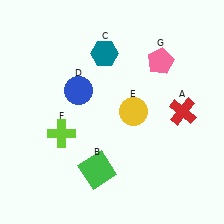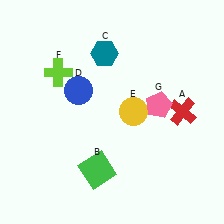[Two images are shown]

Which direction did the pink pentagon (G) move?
The pink pentagon (G) moved down.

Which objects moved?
The objects that moved are: the lime cross (F), the pink pentagon (G).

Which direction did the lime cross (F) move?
The lime cross (F) moved up.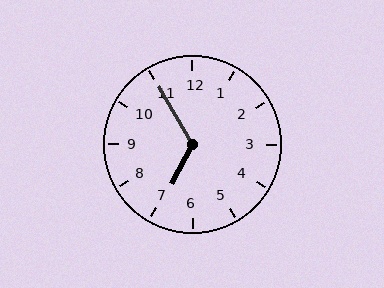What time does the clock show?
6:55.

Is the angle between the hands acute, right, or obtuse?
It is obtuse.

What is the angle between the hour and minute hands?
Approximately 122 degrees.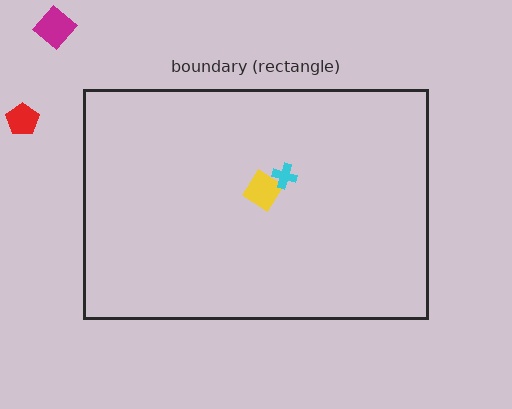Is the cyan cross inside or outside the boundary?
Inside.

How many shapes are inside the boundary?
2 inside, 2 outside.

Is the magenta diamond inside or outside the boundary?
Outside.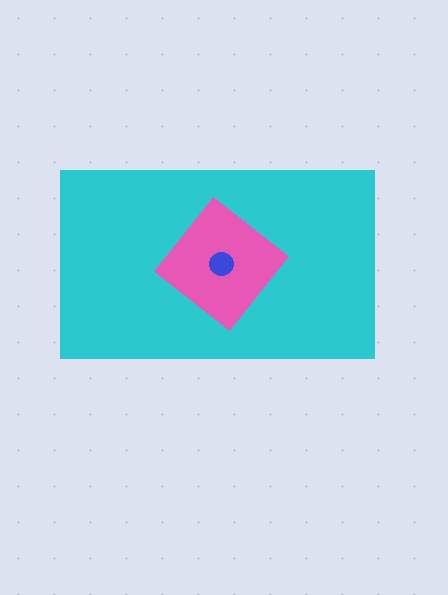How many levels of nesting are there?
3.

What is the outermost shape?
The cyan rectangle.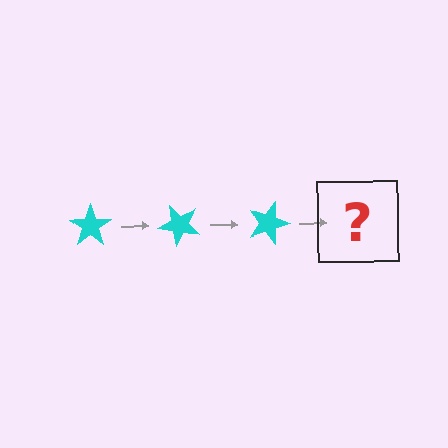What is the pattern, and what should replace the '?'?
The pattern is that the star rotates 45 degrees each step. The '?' should be a cyan star rotated 135 degrees.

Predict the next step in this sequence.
The next step is a cyan star rotated 135 degrees.